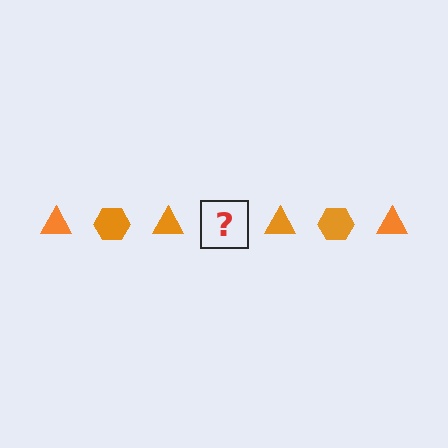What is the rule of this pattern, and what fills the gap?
The rule is that the pattern cycles through triangle, hexagon shapes in orange. The gap should be filled with an orange hexagon.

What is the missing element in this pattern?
The missing element is an orange hexagon.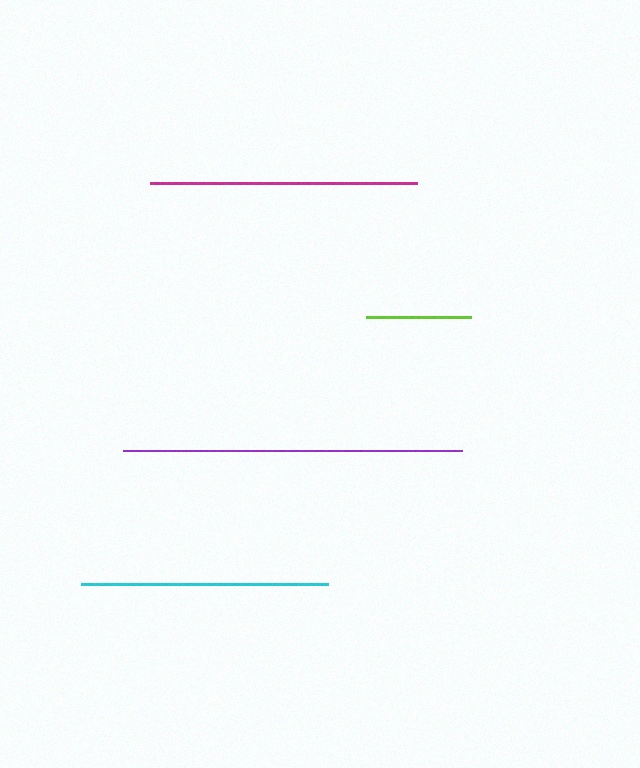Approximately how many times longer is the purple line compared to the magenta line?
The purple line is approximately 1.3 times the length of the magenta line.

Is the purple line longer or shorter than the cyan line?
The purple line is longer than the cyan line.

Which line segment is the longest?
The purple line is the longest at approximately 339 pixels.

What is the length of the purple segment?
The purple segment is approximately 339 pixels long.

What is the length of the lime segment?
The lime segment is approximately 105 pixels long.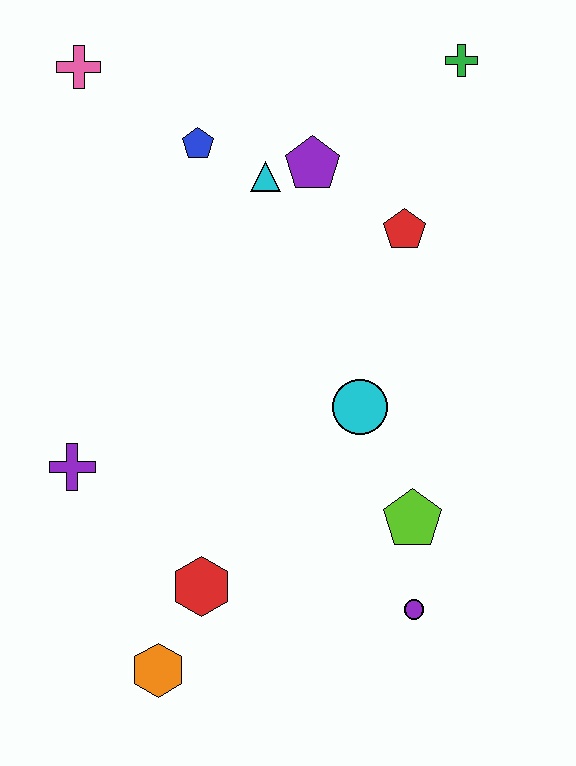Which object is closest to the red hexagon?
The orange hexagon is closest to the red hexagon.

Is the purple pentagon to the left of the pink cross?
No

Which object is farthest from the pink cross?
The purple circle is farthest from the pink cross.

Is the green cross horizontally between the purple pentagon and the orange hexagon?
No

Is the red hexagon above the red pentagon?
No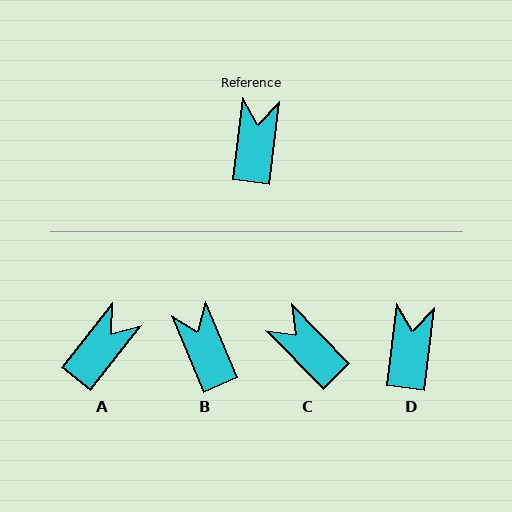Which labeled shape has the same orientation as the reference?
D.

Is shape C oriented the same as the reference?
No, it is off by about 51 degrees.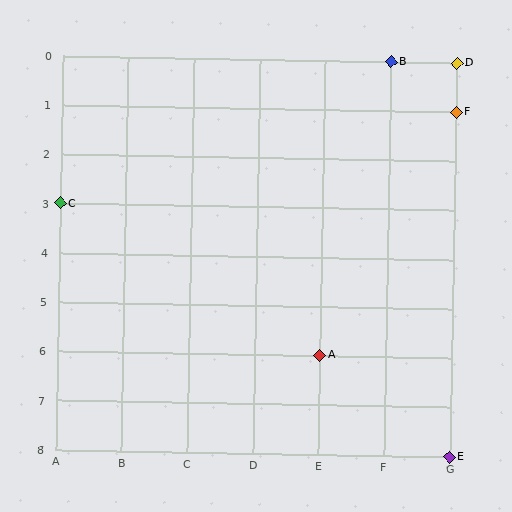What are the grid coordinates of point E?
Point E is at grid coordinates (G, 8).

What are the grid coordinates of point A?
Point A is at grid coordinates (E, 6).